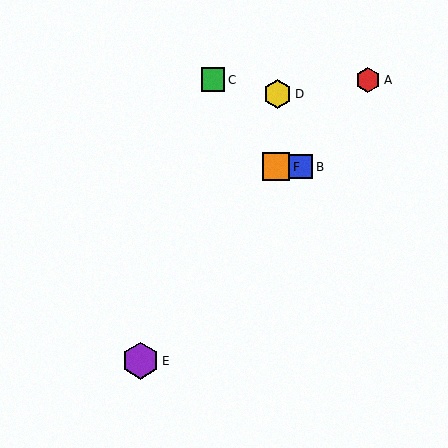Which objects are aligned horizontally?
Objects B, F are aligned horizontally.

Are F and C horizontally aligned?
No, F is at y≈167 and C is at y≈80.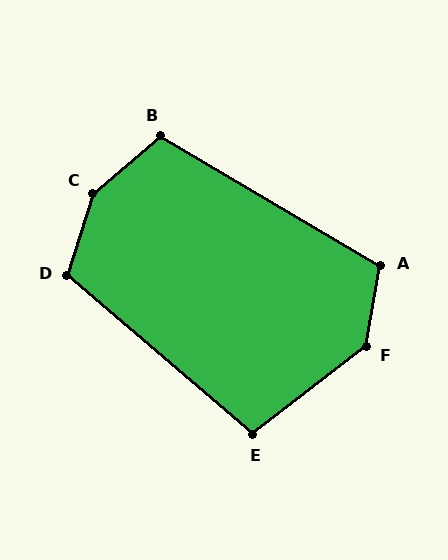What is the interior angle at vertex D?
Approximately 113 degrees (obtuse).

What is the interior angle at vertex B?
Approximately 109 degrees (obtuse).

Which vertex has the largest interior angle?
C, at approximately 148 degrees.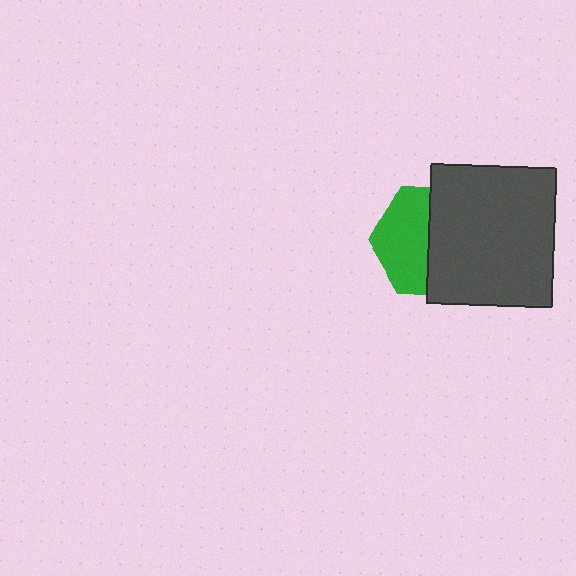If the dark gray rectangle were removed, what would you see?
You would see the complete green hexagon.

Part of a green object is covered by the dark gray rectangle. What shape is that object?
It is a hexagon.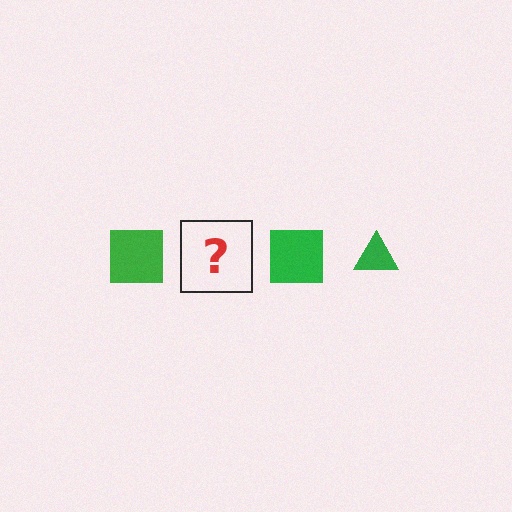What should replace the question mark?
The question mark should be replaced with a green triangle.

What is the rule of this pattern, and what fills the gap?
The rule is that the pattern cycles through square, triangle shapes in green. The gap should be filled with a green triangle.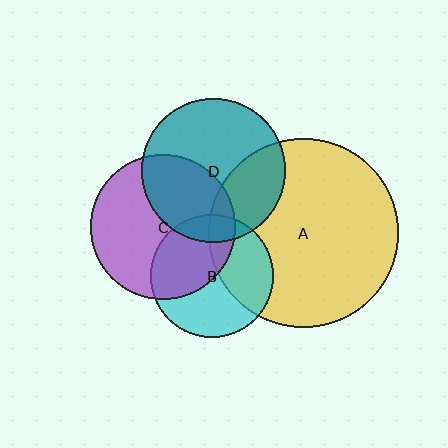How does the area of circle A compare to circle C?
Approximately 1.7 times.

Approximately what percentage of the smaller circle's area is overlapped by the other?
Approximately 45%.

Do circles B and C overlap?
Yes.